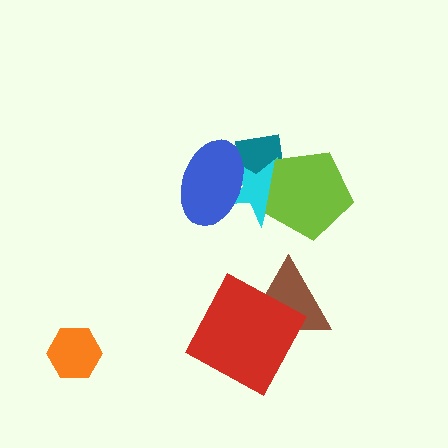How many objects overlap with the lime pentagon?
2 objects overlap with the lime pentagon.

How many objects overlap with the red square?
1 object overlaps with the red square.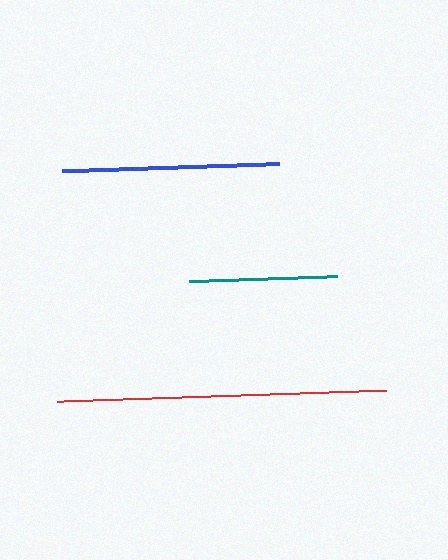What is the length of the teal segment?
The teal segment is approximately 148 pixels long.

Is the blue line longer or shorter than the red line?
The red line is longer than the blue line.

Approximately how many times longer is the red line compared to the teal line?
The red line is approximately 2.2 times the length of the teal line.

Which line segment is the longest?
The red line is the longest at approximately 329 pixels.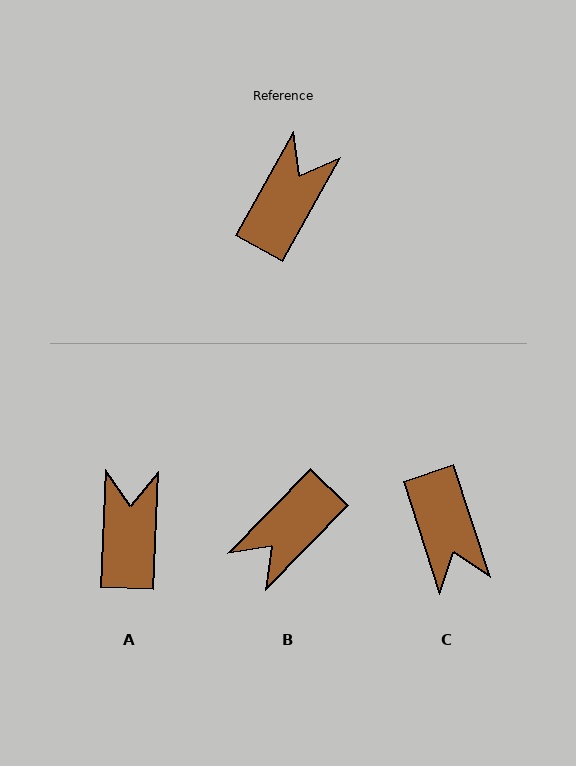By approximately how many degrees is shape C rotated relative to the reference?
Approximately 133 degrees clockwise.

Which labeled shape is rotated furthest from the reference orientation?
B, about 165 degrees away.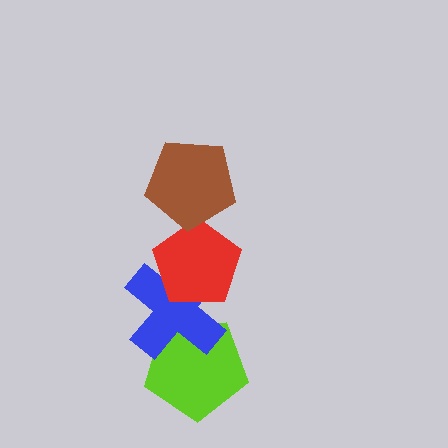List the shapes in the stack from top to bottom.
From top to bottom: the brown pentagon, the red pentagon, the blue cross, the lime pentagon.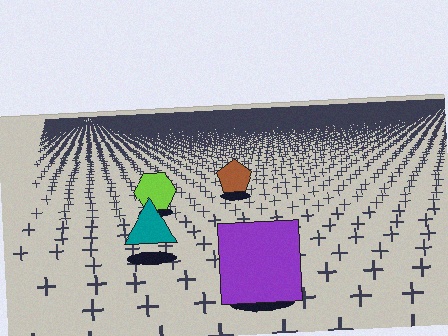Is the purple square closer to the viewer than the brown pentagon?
Yes. The purple square is closer — you can tell from the texture gradient: the ground texture is coarser near it.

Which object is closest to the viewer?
The purple square is closest. The texture marks near it are larger and more spread out.